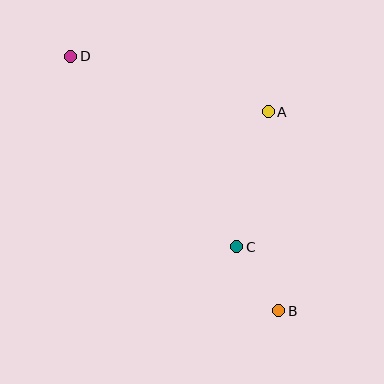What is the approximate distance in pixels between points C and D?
The distance between C and D is approximately 253 pixels.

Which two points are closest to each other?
Points B and C are closest to each other.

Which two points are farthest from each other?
Points B and D are farthest from each other.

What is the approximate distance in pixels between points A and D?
The distance between A and D is approximately 205 pixels.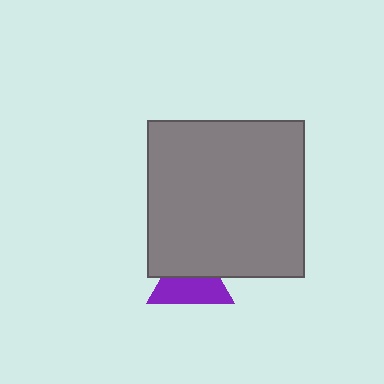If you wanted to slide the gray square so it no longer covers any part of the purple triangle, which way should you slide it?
Slide it up — that is the most direct way to separate the two shapes.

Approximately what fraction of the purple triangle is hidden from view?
Roughly 44% of the purple triangle is hidden behind the gray square.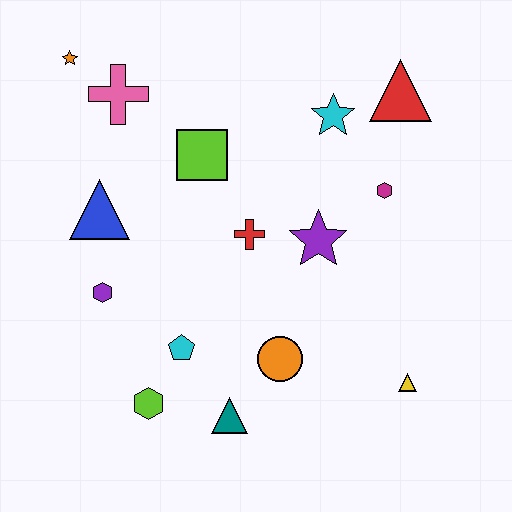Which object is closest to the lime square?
The red cross is closest to the lime square.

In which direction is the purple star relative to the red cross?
The purple star is to the right of the red cross.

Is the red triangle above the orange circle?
Yes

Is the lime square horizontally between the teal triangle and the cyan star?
No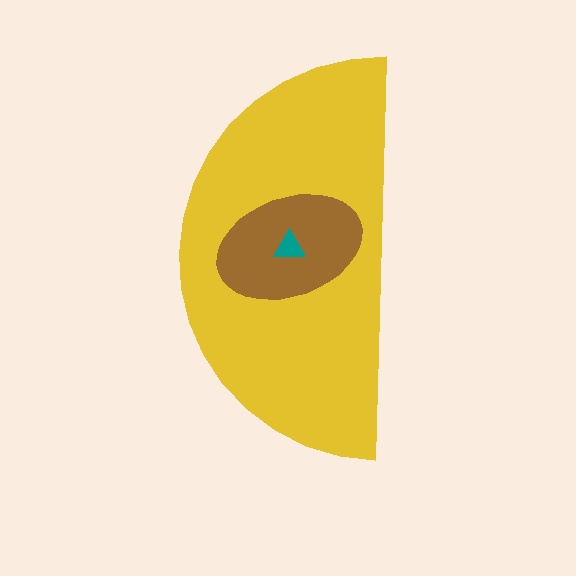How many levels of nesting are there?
3.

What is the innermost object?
The teal triangle.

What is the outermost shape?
The yellow semicircle.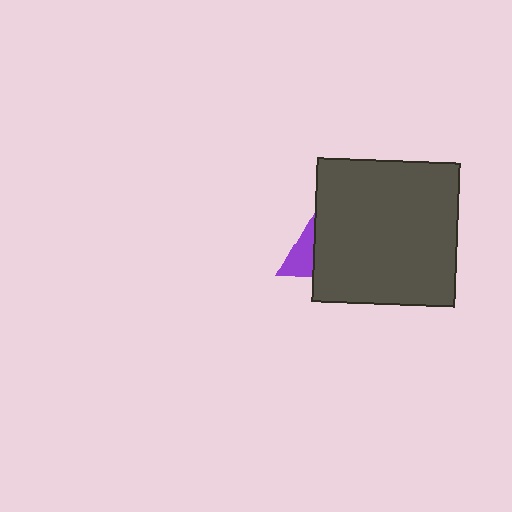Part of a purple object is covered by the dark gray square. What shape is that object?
It is a triangle.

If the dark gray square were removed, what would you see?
You would see the complete purple triangle.